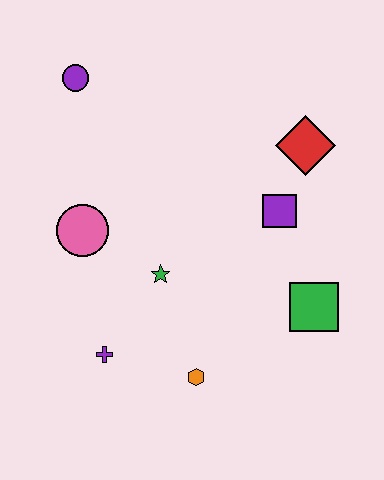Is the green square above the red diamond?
No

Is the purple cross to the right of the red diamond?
No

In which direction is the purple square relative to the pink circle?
The purple square is to the right of the pink circle.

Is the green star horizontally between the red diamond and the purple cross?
Yes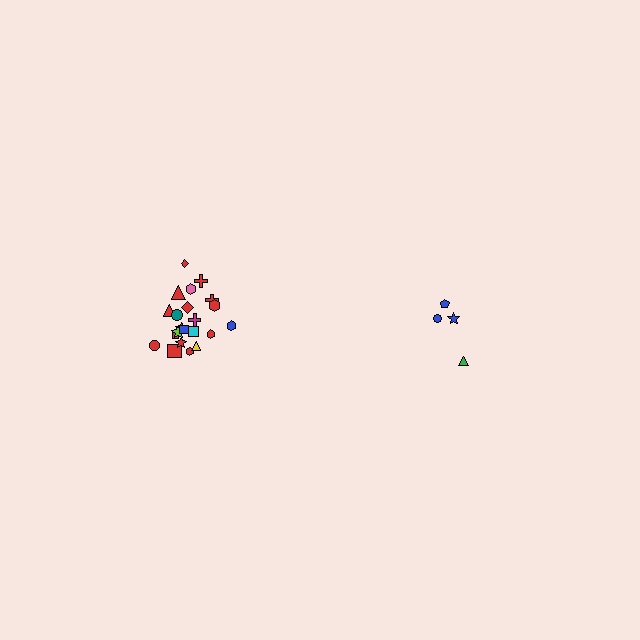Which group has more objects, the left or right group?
The left group.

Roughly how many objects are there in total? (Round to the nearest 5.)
Roughly 25 objects in total.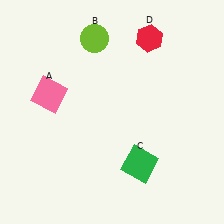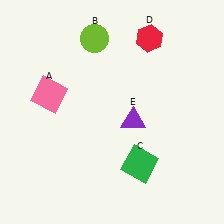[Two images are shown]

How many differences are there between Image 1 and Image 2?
There is 1 difference between the two images.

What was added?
A purple triangle (E) was added in Image 2.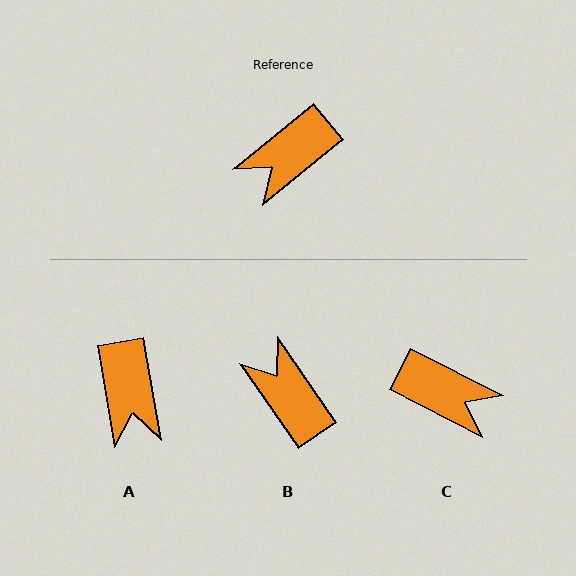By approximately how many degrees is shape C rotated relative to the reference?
Approximately 114 degrees counter-clockwise.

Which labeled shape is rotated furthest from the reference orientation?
C, about 114 degrees away.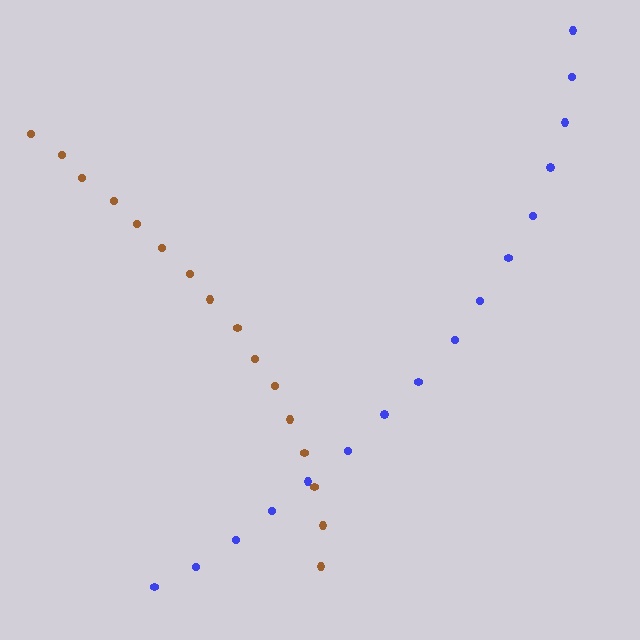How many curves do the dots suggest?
There are 2 distinct paths.